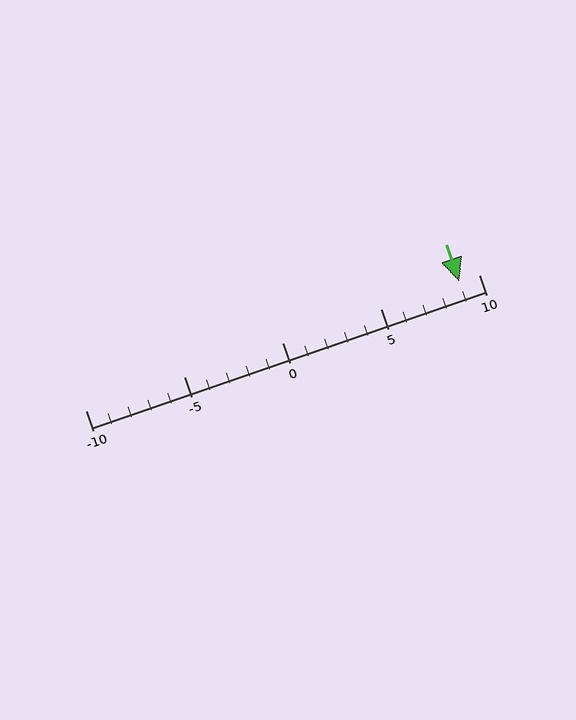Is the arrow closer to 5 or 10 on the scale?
The arrow is closer to 10.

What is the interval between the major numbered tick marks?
The major tick marks are spaced 5 units apart.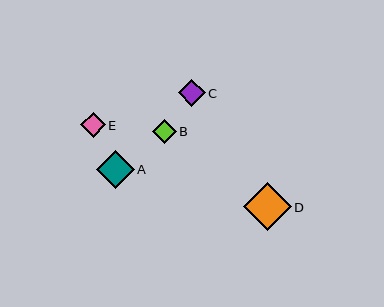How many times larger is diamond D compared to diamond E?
Diamond D is approximately 2.0 times the size of diamond E.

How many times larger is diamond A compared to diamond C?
Diamond A is approximately 1.4 times the size of diamond C.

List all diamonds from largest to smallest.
From largest to smallest: D, A, C, E, B.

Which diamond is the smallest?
Diamond B is the smallest with a size of approximately 24 pixels.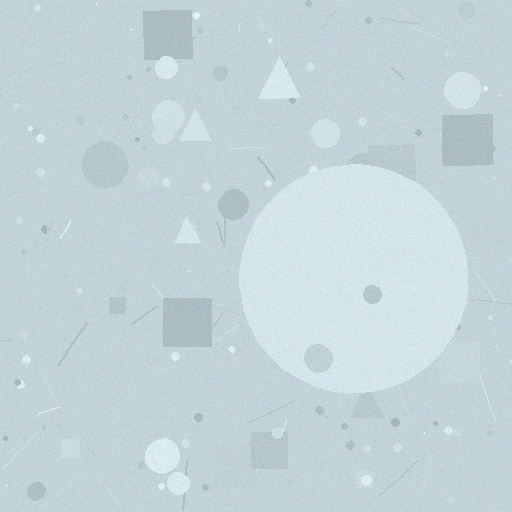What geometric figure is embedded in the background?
A circle is embedded in the background.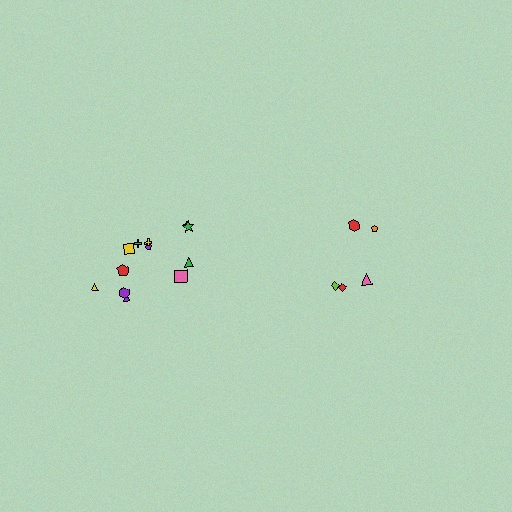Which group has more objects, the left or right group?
The left group.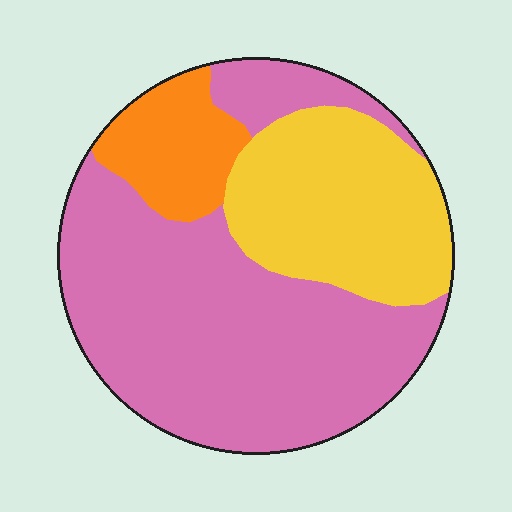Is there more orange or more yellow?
Yellow.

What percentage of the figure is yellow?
Yellow covers 28% of the figure.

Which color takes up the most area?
Pink, at roughly 60%.